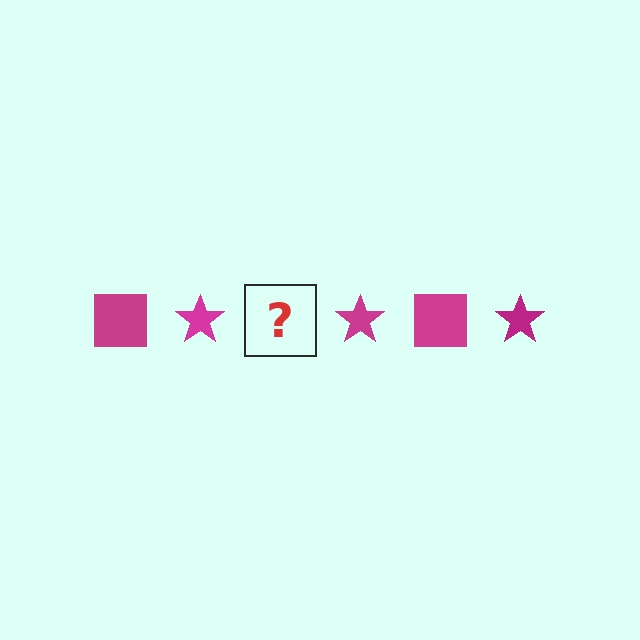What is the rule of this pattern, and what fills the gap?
The rule is that the pattern cycles through square, star shapes in magenta. The gap should be filled with a magenta square.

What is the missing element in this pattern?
The missing element is a magenta square.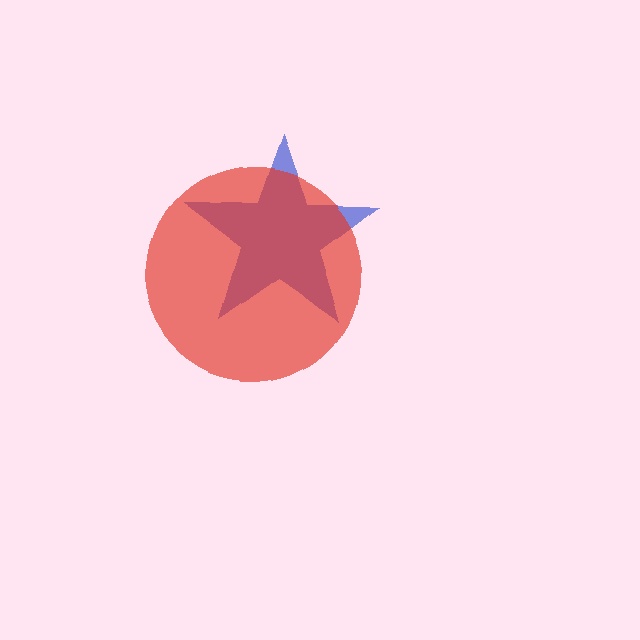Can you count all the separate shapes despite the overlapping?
Yes, there are 2 separate shapes.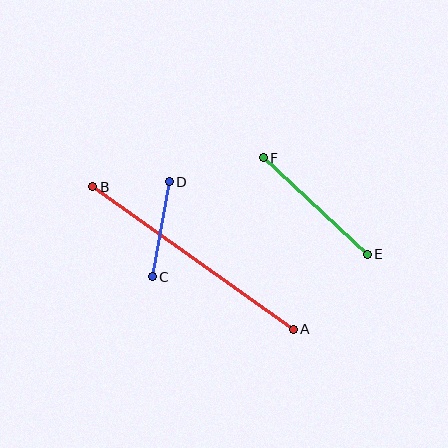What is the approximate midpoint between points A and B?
The midpoint is at approximately (193, 258) pixels.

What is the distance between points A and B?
The distance is approximately 246 pixels.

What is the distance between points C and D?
The distance is approximately 97 pixels.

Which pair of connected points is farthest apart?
Points A and B are farthest apart.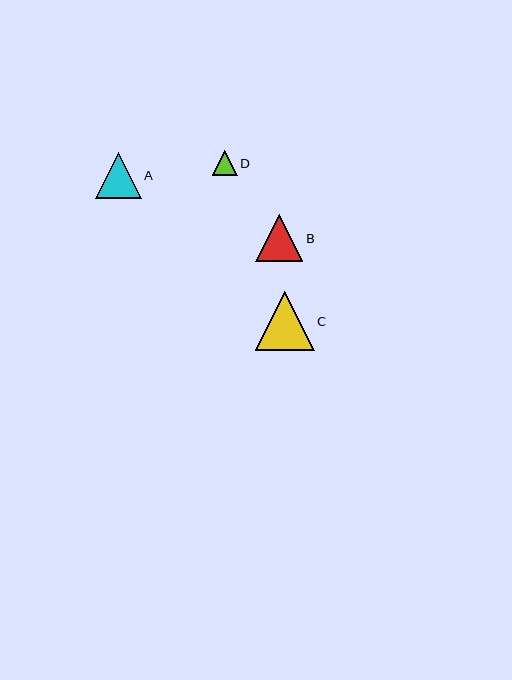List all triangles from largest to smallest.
From largest to smallest: C, B, A, D.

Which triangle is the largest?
Triangle C is the largest with a size of approximately 59 pixels.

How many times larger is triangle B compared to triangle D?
Triangle B is approximately 1.9 times the size of triangle D.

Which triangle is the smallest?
Triangle D is the smallest with a size of approximately 24 pixels.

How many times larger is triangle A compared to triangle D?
Triangle A is approximately 1.9 times the size of triangle D.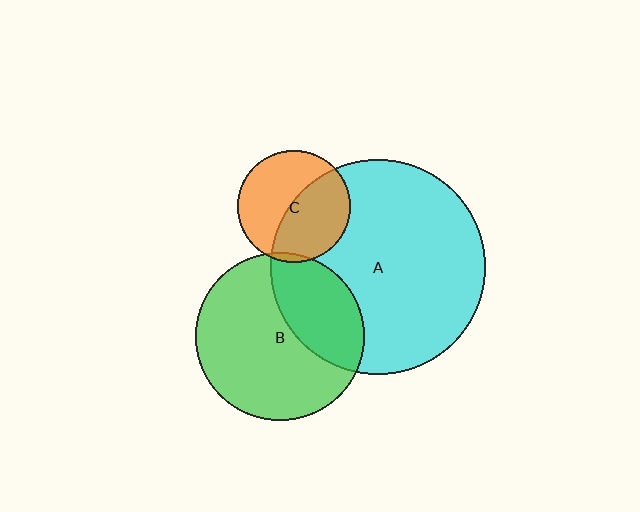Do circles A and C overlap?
Yes.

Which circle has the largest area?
Circle A (cyan).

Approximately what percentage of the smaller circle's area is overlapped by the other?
Approximately 50%.